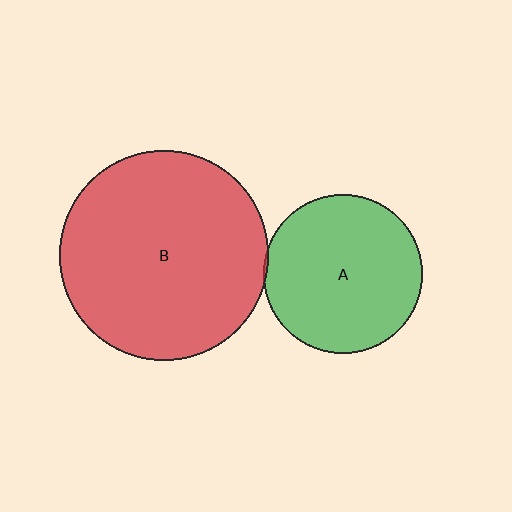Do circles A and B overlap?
Yes.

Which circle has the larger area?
Circle B (red).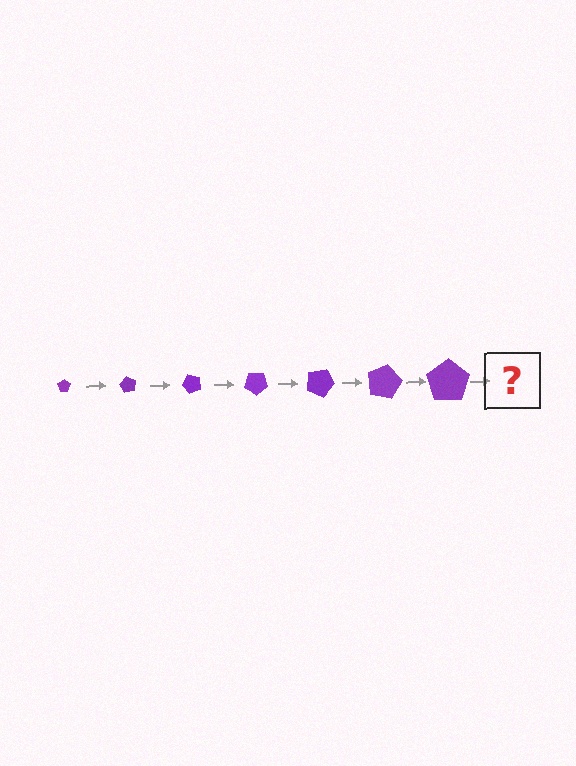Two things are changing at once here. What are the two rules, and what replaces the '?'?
The two rules are that the pentagon grows larger each step and it rotates 60 degrees each step. The '?' should be a pentagon, larger than the previous one and rotated 420 degrees from the start.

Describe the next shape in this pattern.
It should be a pentagon, larger than the previous one and rotated 420 degrees from the start.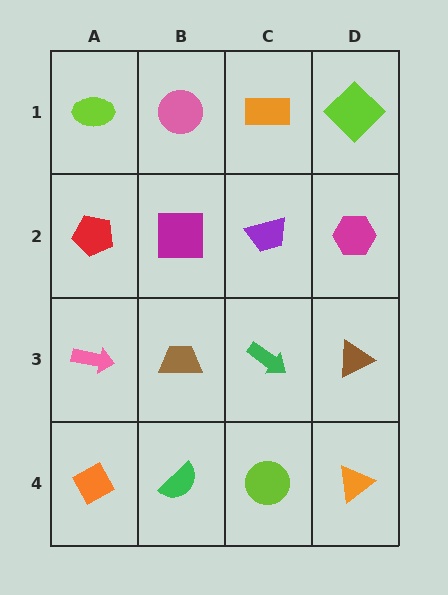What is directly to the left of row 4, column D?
A lime circle.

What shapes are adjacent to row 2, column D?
A lime diamond (row 1, column D), a brown triangle (row 3, column D), a purple trapezoid (row 2, column C).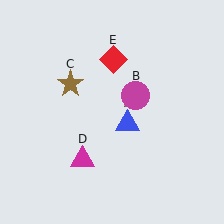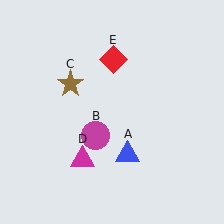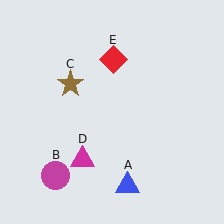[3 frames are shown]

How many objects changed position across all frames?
2 objects changed position: blue triangle (object A), magenta circle (object B).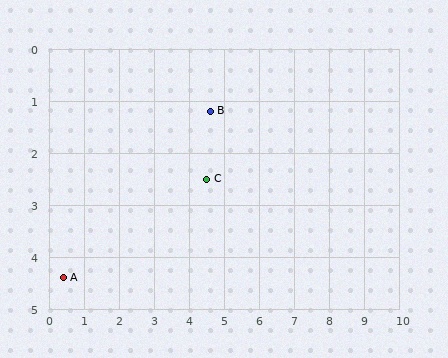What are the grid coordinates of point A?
Point A is at approximately (0.4, 4.4).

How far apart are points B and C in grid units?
Points B and C are about 1.3 grid units apart.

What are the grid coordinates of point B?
Point B is at approximately (4.6, 1.2).